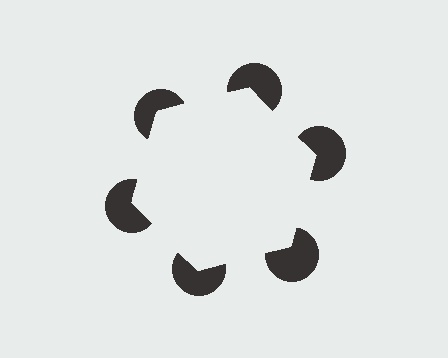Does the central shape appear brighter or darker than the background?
It typically appears slightly brighter than the background, even though no actual brightness change is drawn.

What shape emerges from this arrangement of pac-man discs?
An illusory hexagon — its edges are inferred from the aligned wedge cuts in the pac-man discs, not physically drawn.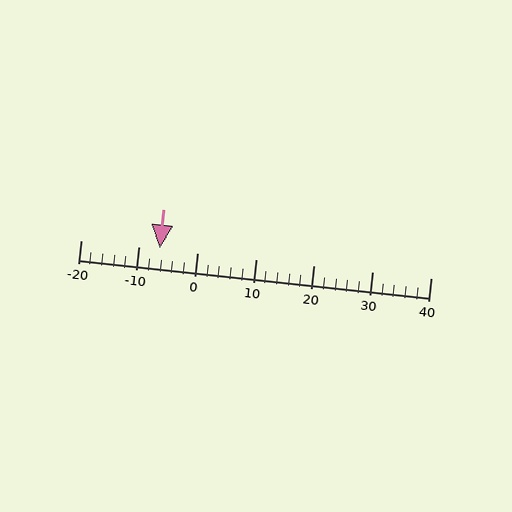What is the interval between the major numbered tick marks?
The major tick marks are spaced 10 units apart.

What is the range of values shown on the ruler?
The ruler shows values from -20 to 40.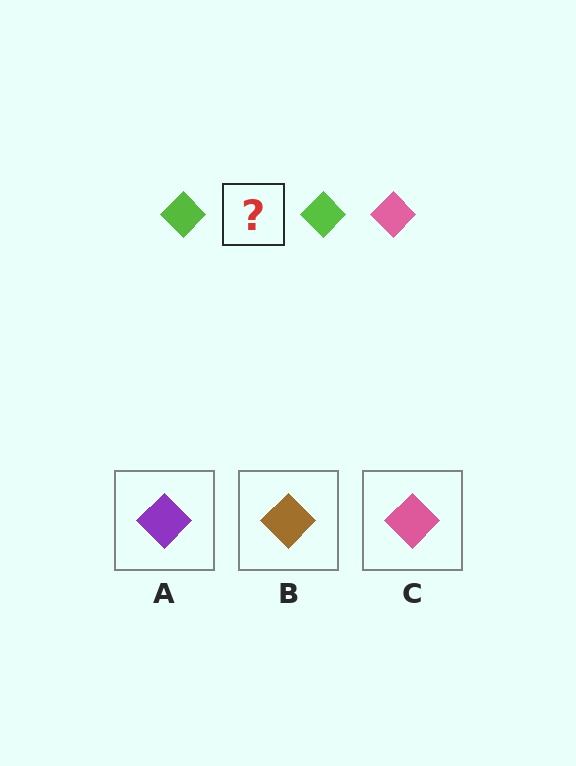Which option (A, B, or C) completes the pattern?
C.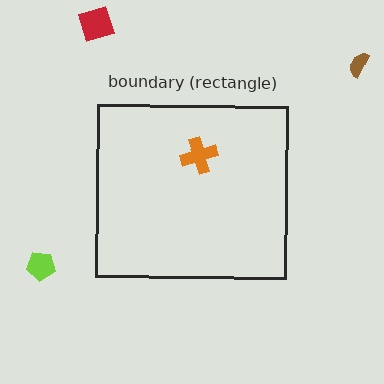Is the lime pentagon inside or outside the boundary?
Outside.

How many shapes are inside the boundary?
1 inside, 3 outside.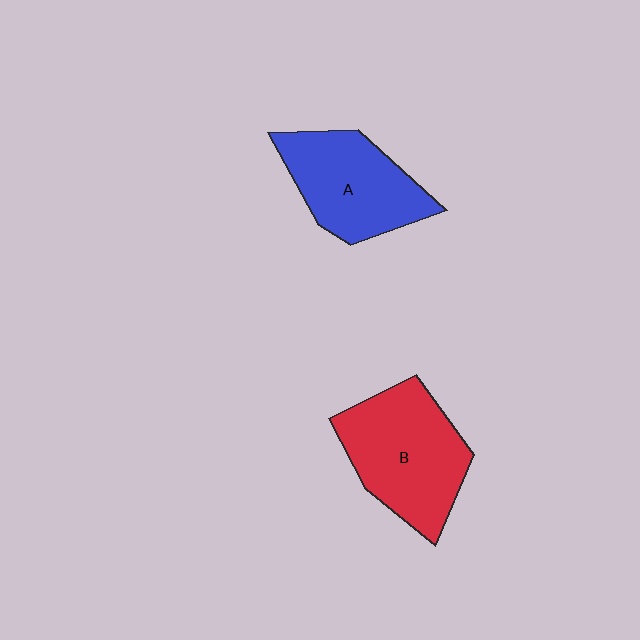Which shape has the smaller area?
Shape A (blue).